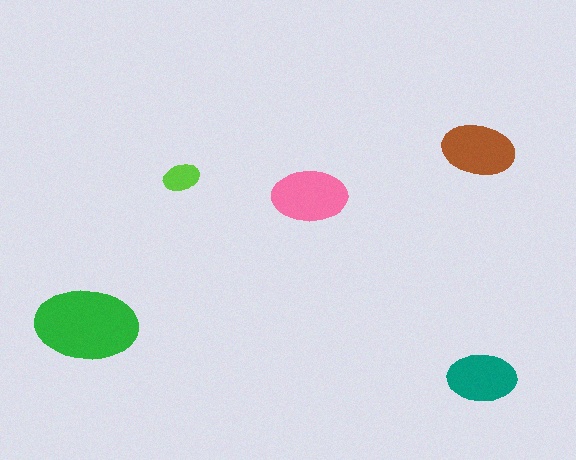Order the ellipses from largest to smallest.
the green one, the pink one, the brown one, the teal one, the lime one.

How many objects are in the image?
There are 5 objects in the image.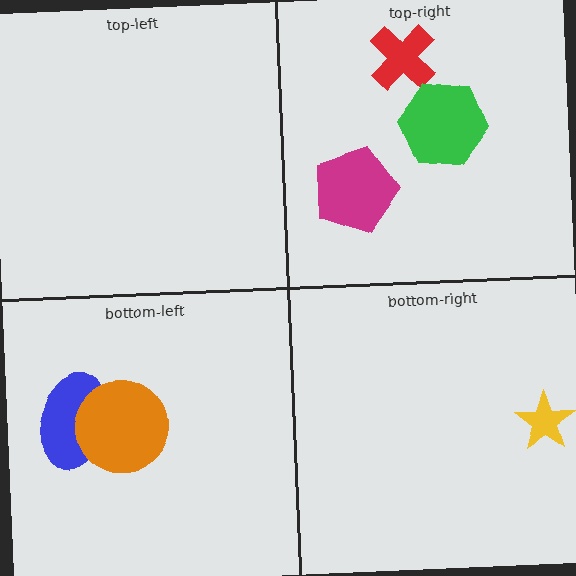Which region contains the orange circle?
The bottom-left region.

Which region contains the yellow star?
The bottom-right region.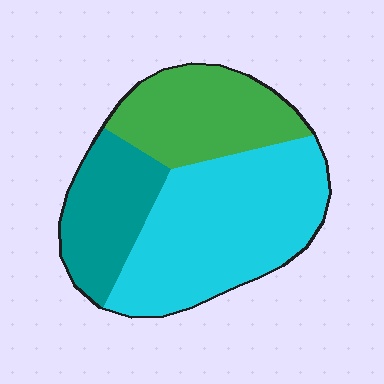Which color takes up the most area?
Cyan, at roughly 50%.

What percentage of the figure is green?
Green takes up between a quarter and a half of the figure.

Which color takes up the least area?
Teal, at roughly 25%.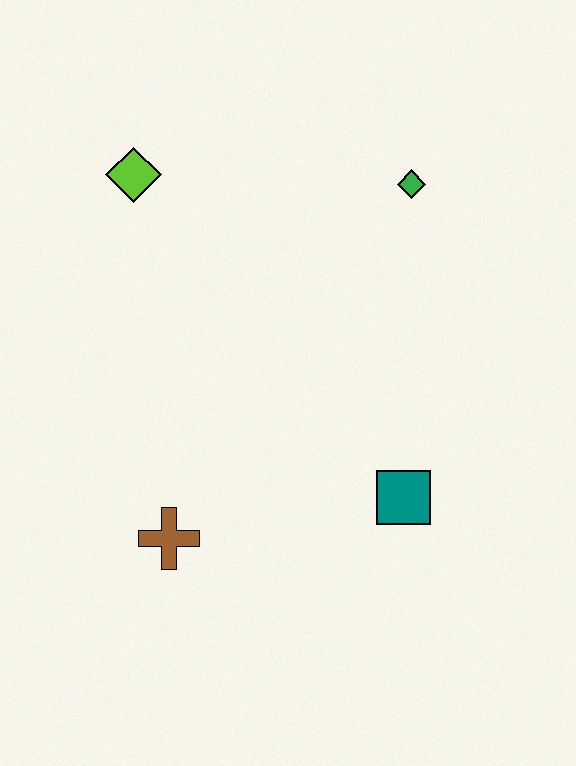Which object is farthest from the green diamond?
The brown cross is farthest from the green diamond.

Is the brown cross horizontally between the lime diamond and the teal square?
Yes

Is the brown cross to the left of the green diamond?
Yes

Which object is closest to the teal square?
The brown cross is closest to the teal square.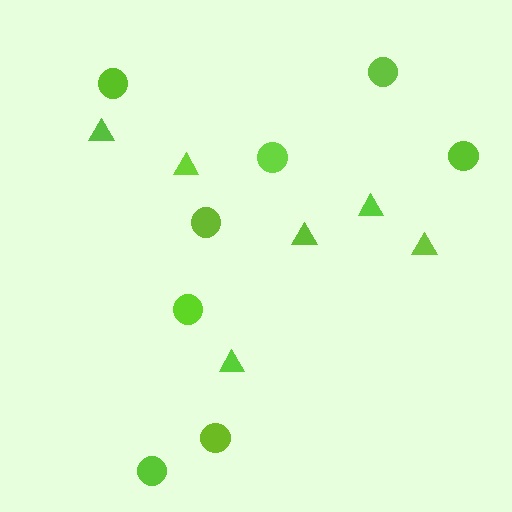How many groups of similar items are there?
There are 2 groups: one group of triangles (6) and one group of circles (8).